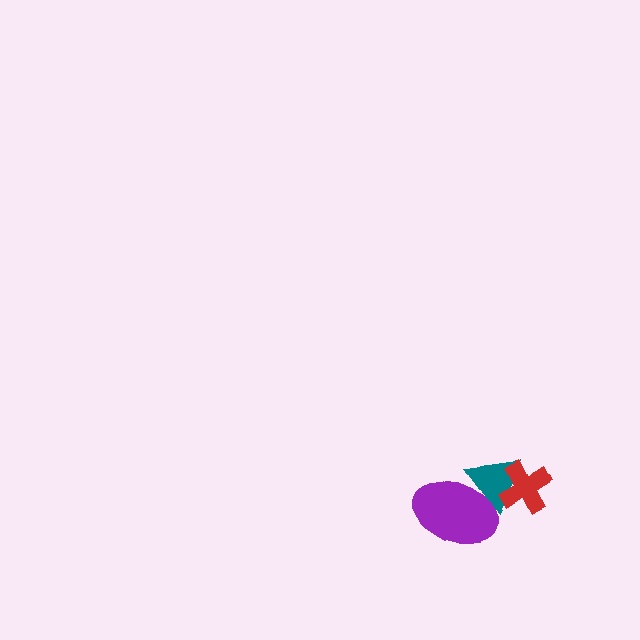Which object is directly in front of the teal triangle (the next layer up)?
The purple ellipse is directly in front of the teal triangle.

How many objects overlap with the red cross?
1 object overlaps with the red cross.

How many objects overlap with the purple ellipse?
1 object overlaps with the purple ellipse.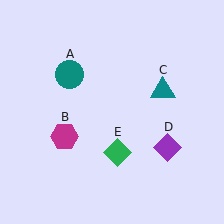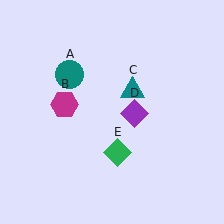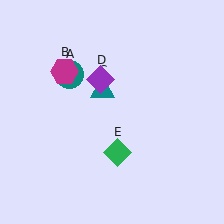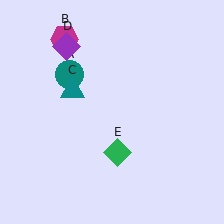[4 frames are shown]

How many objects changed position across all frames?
3 objects changed position: magenta hexagon (object B), teal triangle (object C), purple diamond (object D).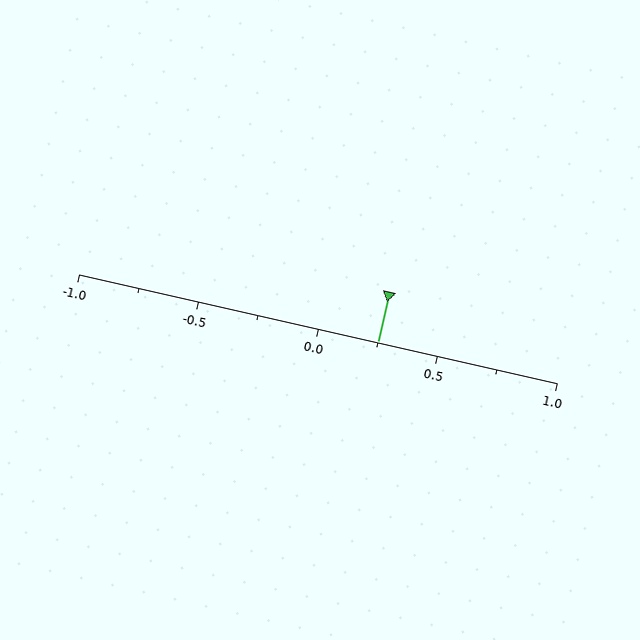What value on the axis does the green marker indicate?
The marker indicates approximately 0.25.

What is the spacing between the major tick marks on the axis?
The major ticks are spaced 0.5 apart.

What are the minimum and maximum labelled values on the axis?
The axis runs from -1.0 to 1.0.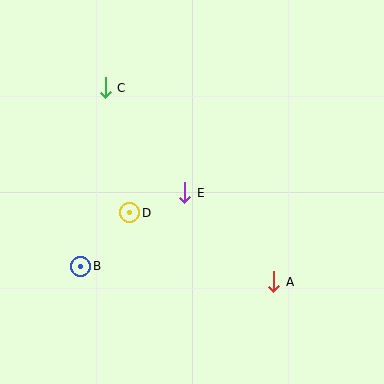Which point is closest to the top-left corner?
Point C is closest to the top-left corner.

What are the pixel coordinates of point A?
Point A is at (274, 282).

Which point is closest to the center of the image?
Point E at (185, 193) is closest to the center.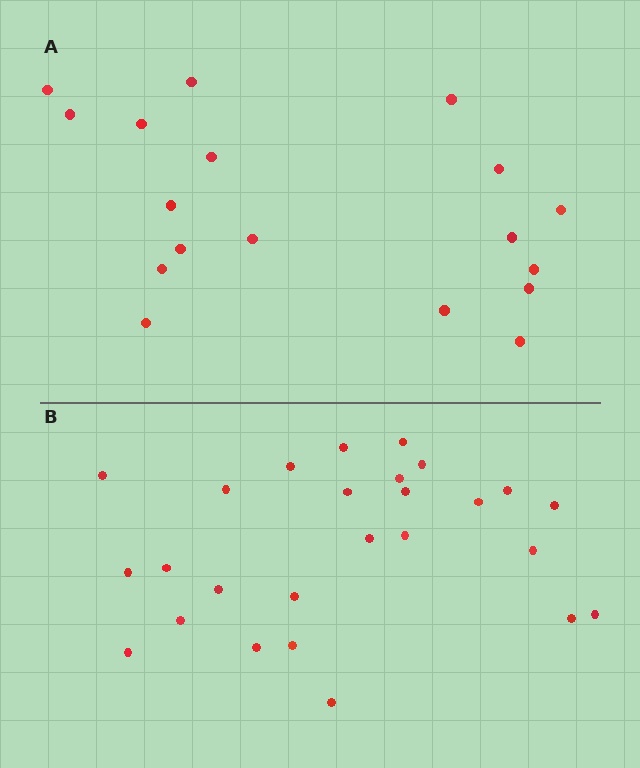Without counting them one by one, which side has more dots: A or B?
Region B (the bottom region) has more dots.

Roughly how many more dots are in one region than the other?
Region B has roughly 8 or so more dots than region A.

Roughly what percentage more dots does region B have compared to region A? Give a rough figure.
About 45% more.